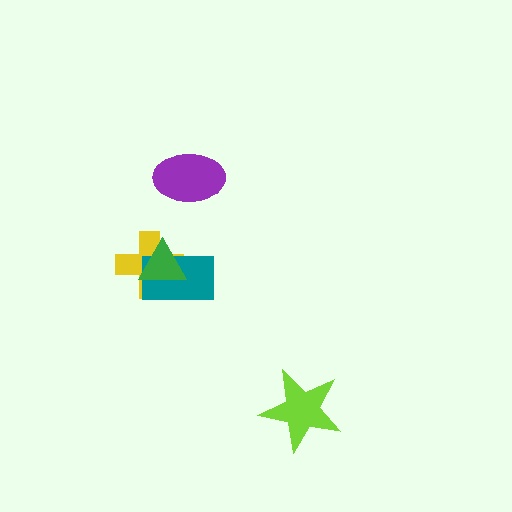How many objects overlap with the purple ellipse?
0 objects overlap with the purple ellipse.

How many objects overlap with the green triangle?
2 objects overlap with the green triangle.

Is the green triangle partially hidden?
No, no other shape covers it.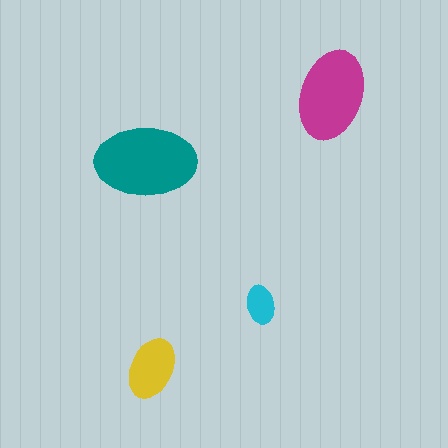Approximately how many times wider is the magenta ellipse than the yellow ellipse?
About 1.5 times wider.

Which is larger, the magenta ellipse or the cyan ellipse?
The magenta one.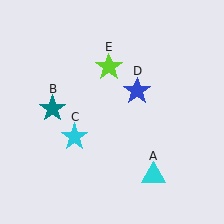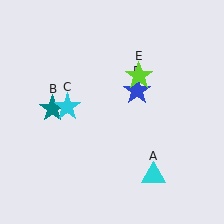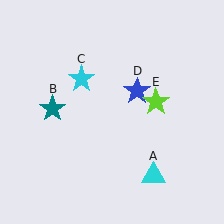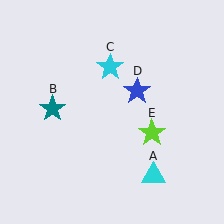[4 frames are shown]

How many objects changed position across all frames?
2 objects changed position: cyan star (object C), lime star (object E).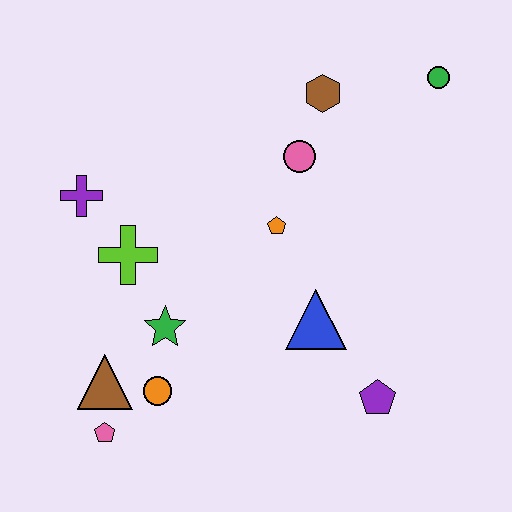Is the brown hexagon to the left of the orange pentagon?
No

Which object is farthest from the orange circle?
The green circle is farthest from the orange circle.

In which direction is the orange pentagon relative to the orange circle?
The orange pentagon is above the orange circle.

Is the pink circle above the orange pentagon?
Yes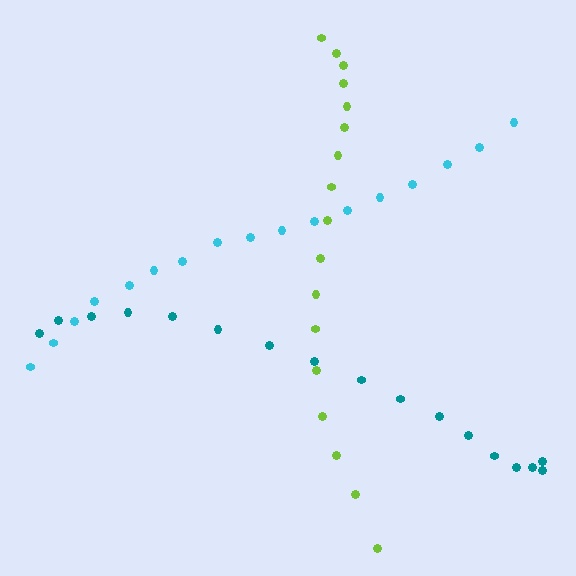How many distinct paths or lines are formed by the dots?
There are 3 distinct paths.